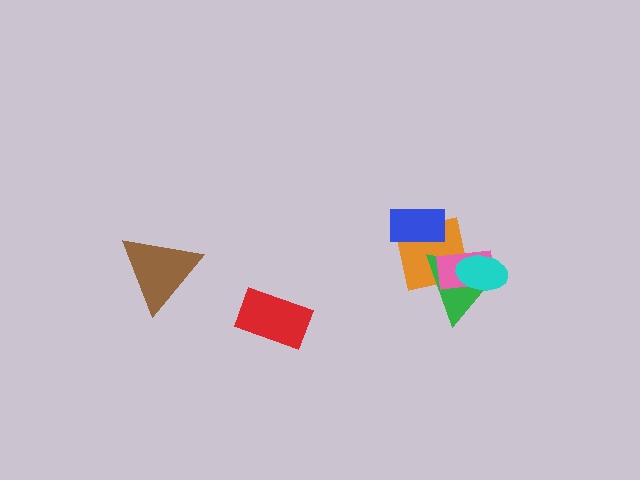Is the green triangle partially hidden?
Yes, it is partially covered by another shape.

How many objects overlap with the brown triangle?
0 objects overlap with the brown triangle.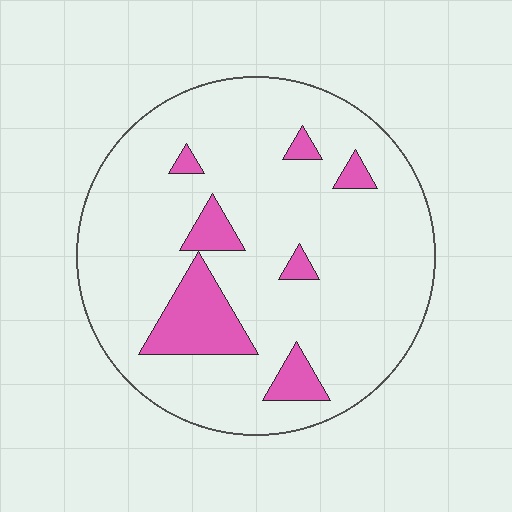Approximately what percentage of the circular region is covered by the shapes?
Approximately 15%.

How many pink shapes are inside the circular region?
7.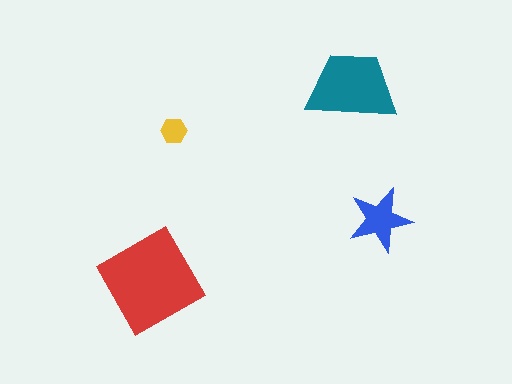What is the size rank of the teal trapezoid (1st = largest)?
2nd.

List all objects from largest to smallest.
The red square, the teal trapezoid, the blue star, the yellow hexagon.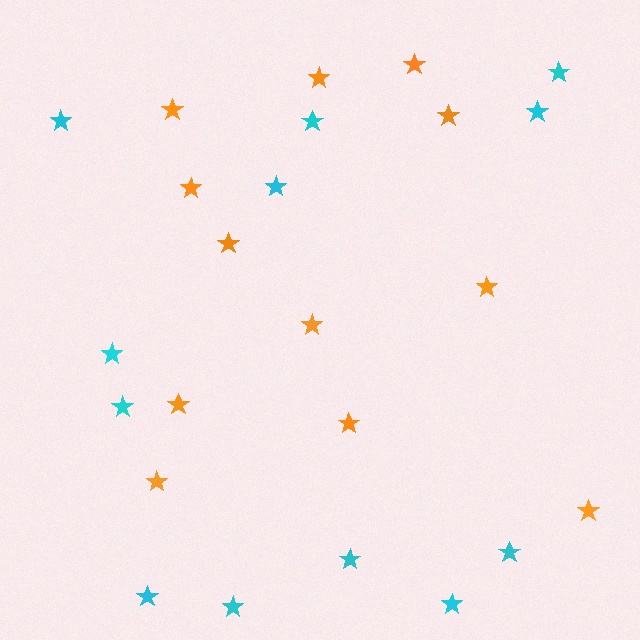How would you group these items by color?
There are 2 groups: one group of cyan stars (12) and one group of orange stars (12).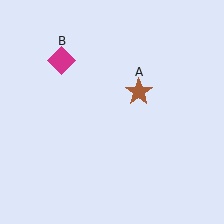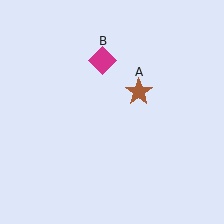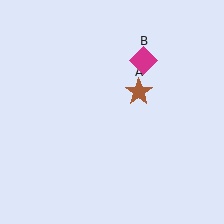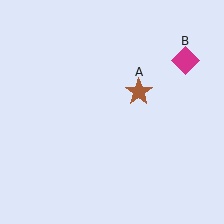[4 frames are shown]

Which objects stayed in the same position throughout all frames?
Brown star (object A) remained stationary.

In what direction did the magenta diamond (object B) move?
The magenta diamond (object B) moved right.